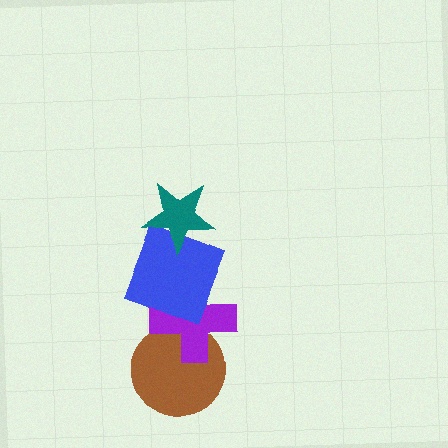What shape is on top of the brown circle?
The purple cross is on top of the brown circle.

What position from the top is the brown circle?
The brown circle is 4th from the top.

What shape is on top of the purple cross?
The blue square is on top of the purple cross.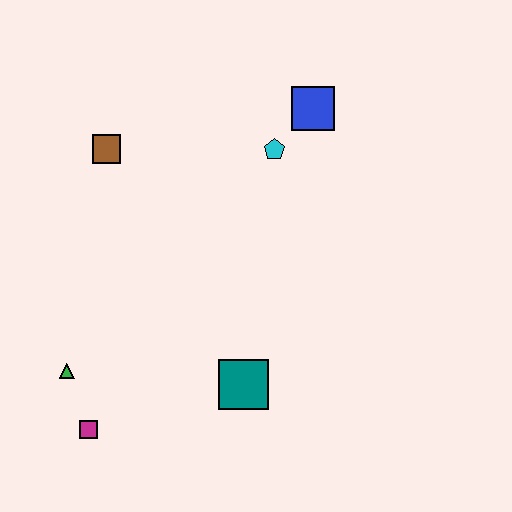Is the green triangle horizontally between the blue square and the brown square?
No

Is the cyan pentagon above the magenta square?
Yes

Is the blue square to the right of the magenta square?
Yes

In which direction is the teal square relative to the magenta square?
The teal square is to the right of the magenta square.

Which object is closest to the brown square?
The cyan pentagon is closest to the brown square.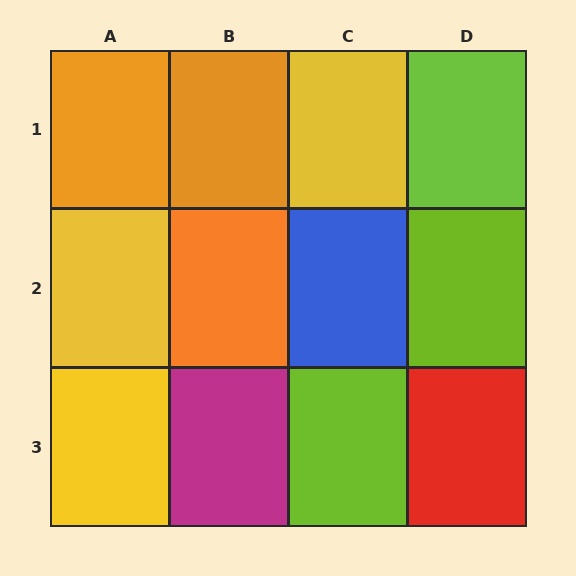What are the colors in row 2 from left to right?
Yellow, orange, blue, lime.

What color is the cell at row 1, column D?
Lime.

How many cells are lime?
3 cells are lime.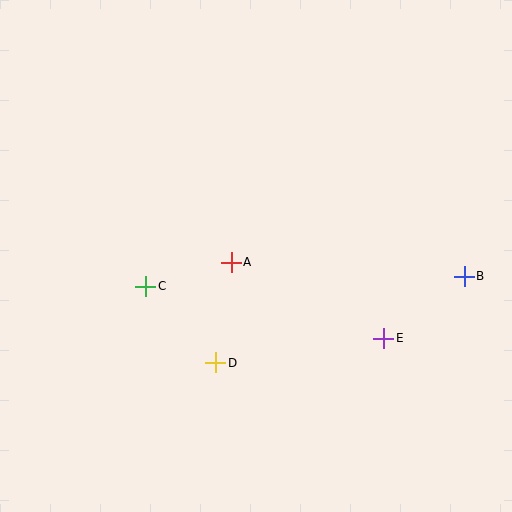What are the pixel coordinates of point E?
Point E is at (384, 338).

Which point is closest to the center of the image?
Point A at (231, 262) is closest to the center.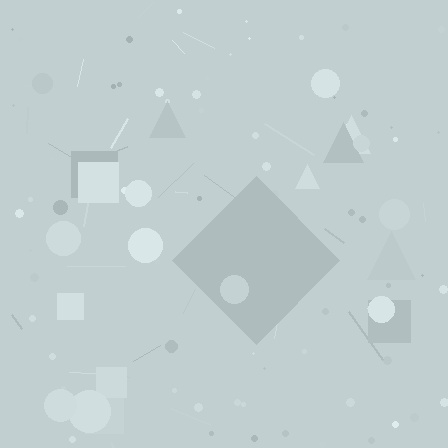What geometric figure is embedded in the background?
A diamond is embedded in the background.